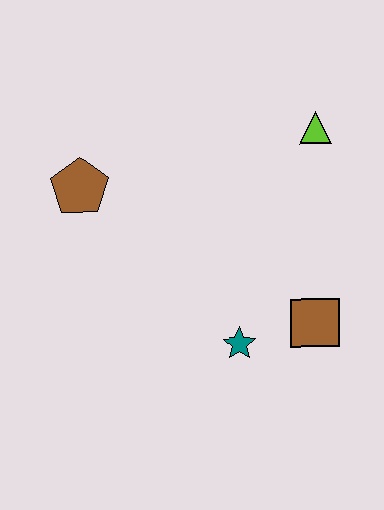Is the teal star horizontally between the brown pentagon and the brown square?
Yes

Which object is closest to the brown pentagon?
The teal star is closest to the brown pentagon.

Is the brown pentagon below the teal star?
No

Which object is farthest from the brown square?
The brown pentagon is farthest from the brown square.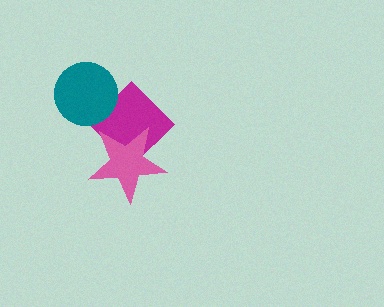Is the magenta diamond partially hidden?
Yes, it is partially covered by another shape.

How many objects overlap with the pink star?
1 object overlaps with the pink star.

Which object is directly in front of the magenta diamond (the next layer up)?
The pink star is directly in front of the magenta diamond.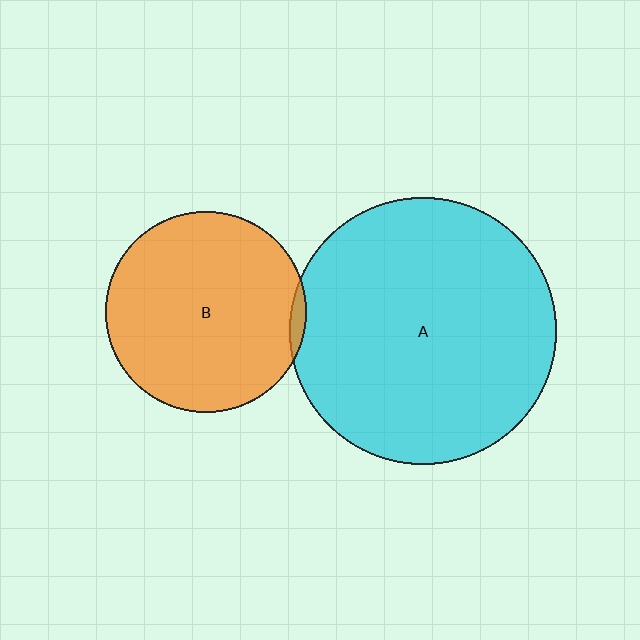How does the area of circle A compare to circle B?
Approximately 1.8 times.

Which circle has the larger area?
Circle A (cyan).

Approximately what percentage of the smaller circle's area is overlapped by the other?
Approximately 5%.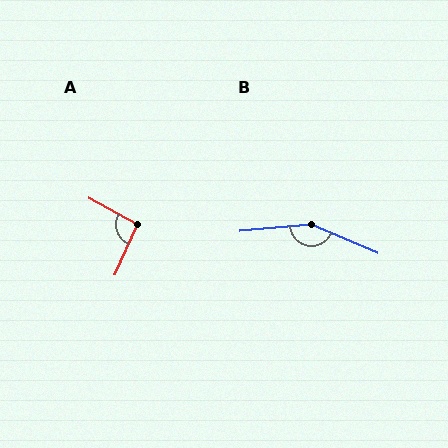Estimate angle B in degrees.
Approximately 151 degrees.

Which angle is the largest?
B, at approximately 151 degrees.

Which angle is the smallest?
A, at approximately 95 degrees.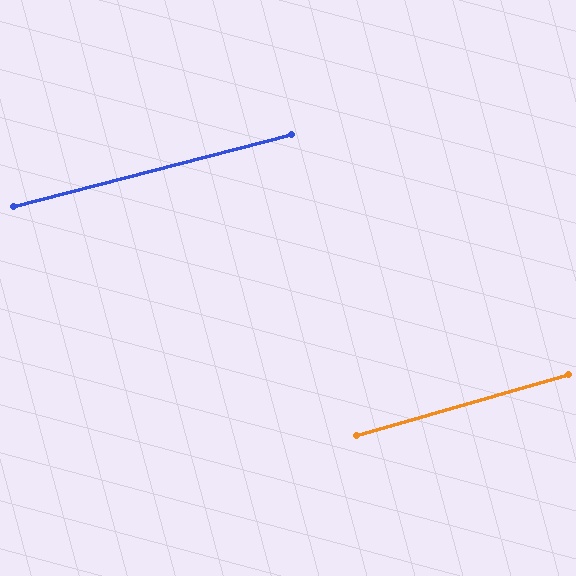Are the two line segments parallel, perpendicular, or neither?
Parallel — their directions differ by only 1.4°.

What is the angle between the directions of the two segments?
Approximately 1 degree.